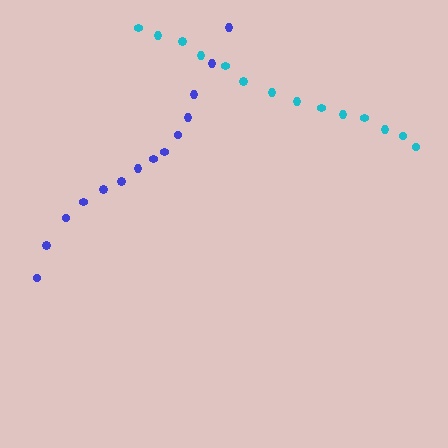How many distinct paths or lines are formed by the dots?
There are 2 distinct paths.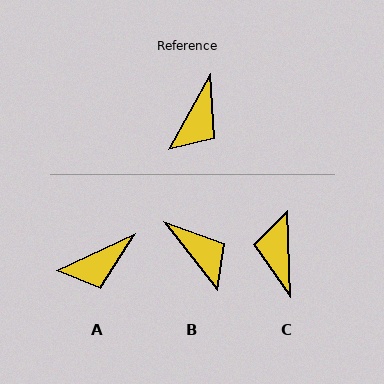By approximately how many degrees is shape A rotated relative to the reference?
Approximately 36 degrees clockwise.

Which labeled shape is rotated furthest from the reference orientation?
C, about 149 degrees away.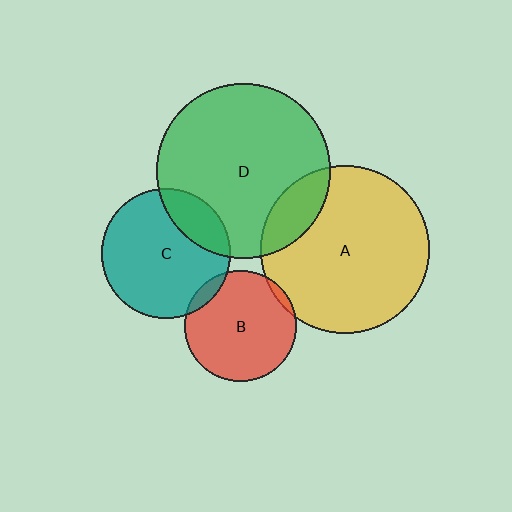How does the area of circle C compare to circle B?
Approximately 1.3 times.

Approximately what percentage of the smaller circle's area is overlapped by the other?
Approximately 15%.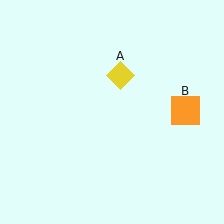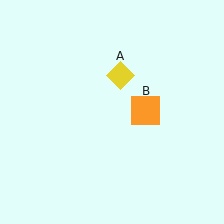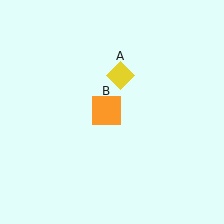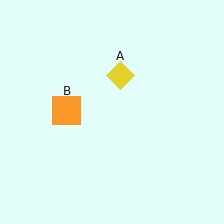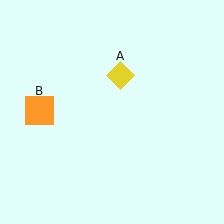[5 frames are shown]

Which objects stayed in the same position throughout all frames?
Yellow diamond (object A) remained stationary.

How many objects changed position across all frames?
1 object changed position: orange square (object B).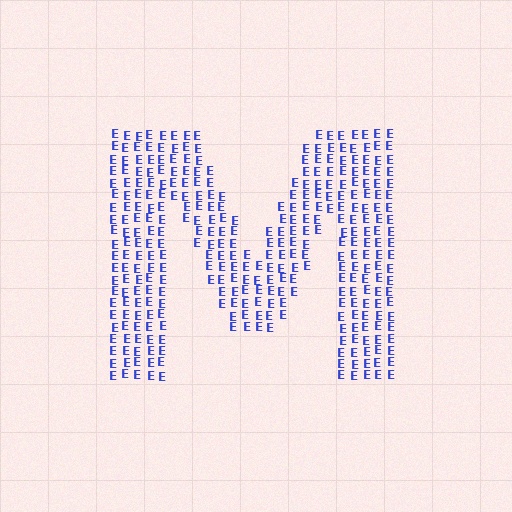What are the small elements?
The small elements are letter E's.